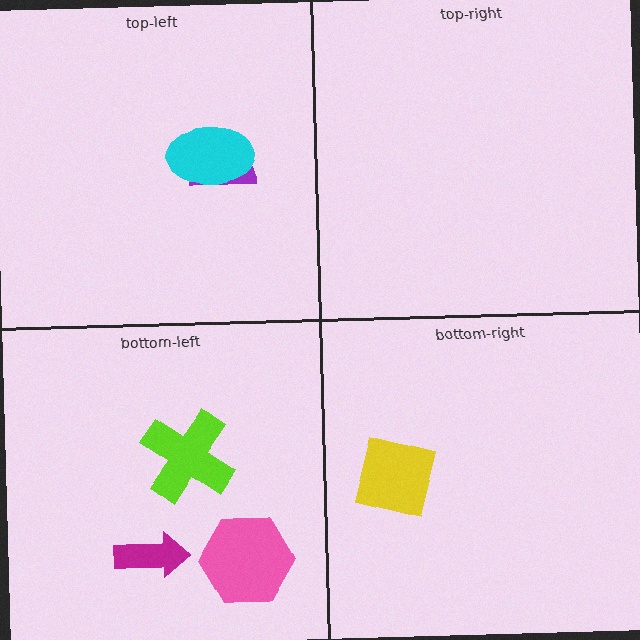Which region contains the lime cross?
The bottom-left region.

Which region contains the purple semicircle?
The top-left region.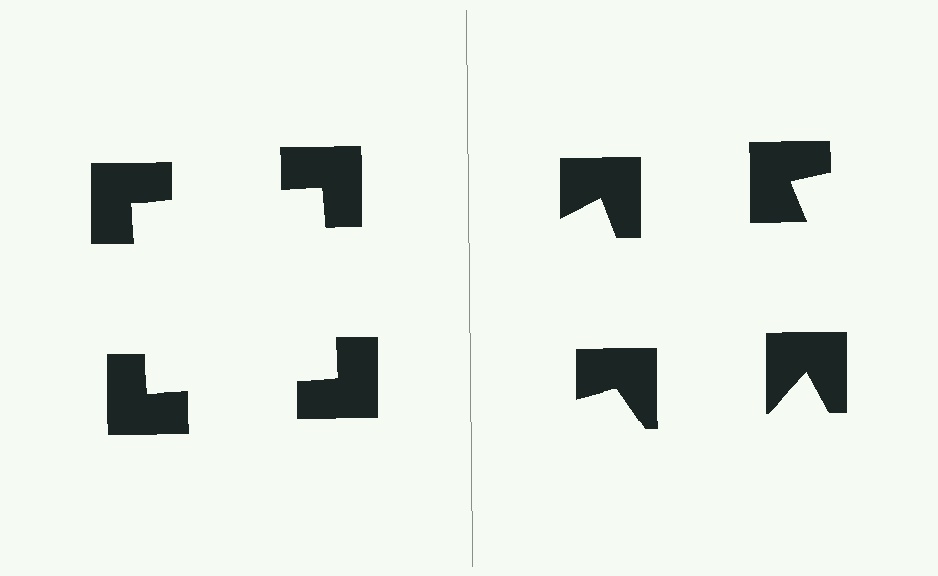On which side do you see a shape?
An illusory square appears on the left side. On the right side the wedge cuts are rotated, so no coherent shape forms.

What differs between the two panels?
The notched squares are positioned identically on both sides; only the wedge orientations differ. On the left they align to a square; on the right they are misaligned.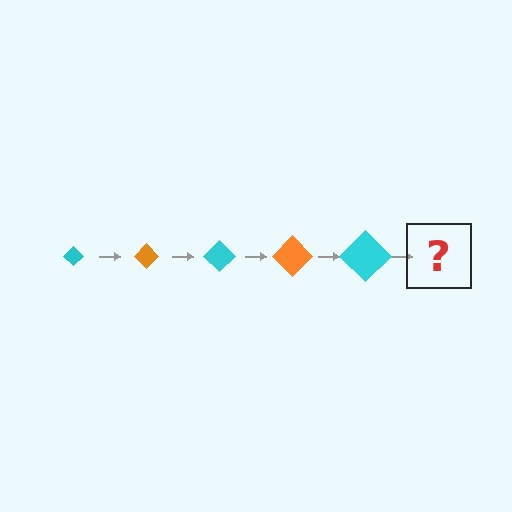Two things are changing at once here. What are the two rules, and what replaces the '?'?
The two rules are that the diamond grows larger each step and the color cycles through cyan and orange. The '?' should be an orange diamond, larger than the previous one.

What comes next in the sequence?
The next element should be an orange diamond, larger than the previous one.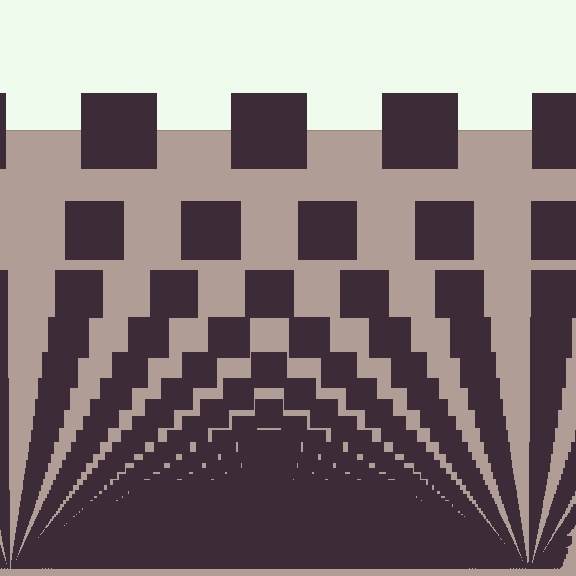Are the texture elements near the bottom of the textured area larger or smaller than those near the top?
Smaller. The gradient is inverted — elements near the bottom are smaller and denser.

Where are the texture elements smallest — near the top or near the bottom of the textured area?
Near the bottom.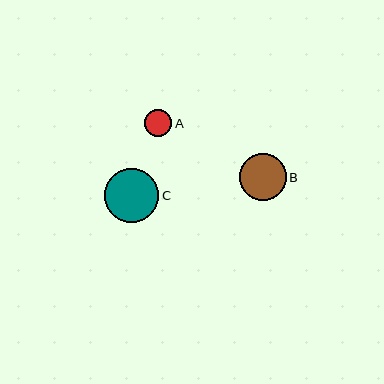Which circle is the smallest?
Circle A is the smallest with a size of approximately 27 pixels.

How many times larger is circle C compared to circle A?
Circle C is approximately 2.0 times the size of circle A.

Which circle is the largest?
Circle C is the largest with a size of approximately 54 pixels.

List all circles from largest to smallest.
From largest to smallest: C, B, A.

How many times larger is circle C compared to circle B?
Circle C is approximately 1.2 times the size of circle B.